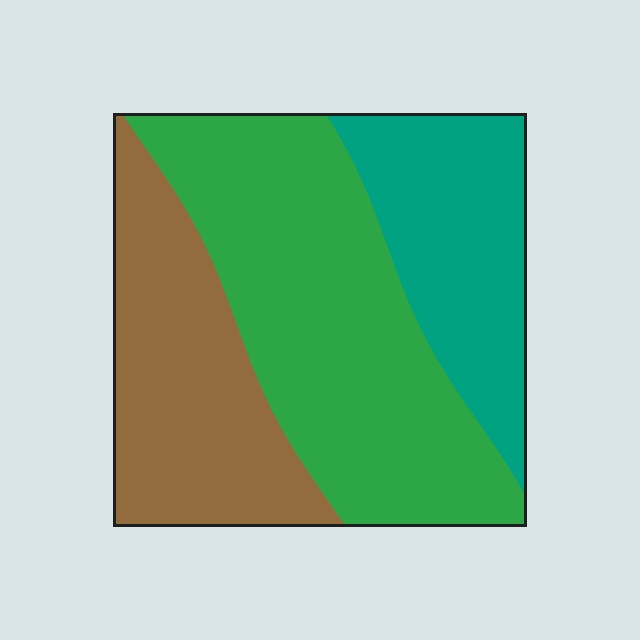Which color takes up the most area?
Green, at roughly 45%.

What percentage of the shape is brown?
Brown covers roughly 30% of the shape.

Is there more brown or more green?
Green.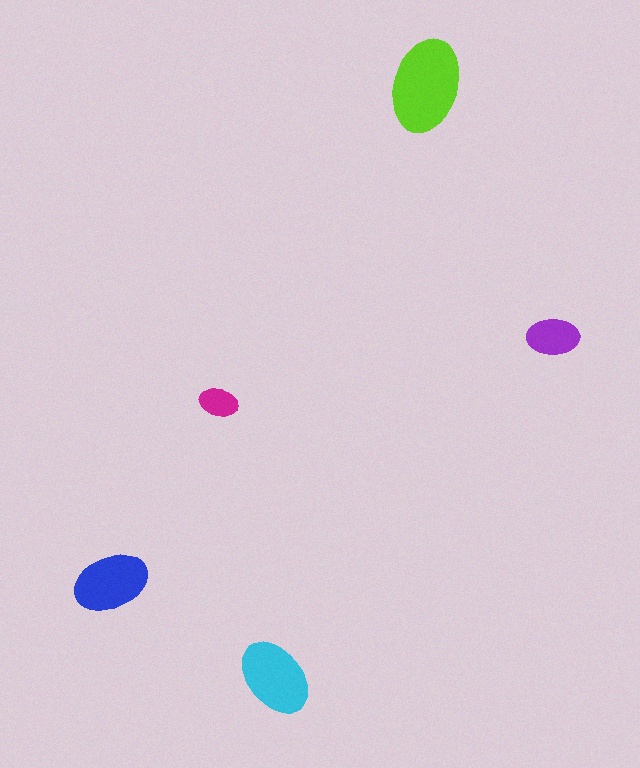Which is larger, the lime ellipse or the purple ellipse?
The lime one.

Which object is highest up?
The lime ellipse is topmost.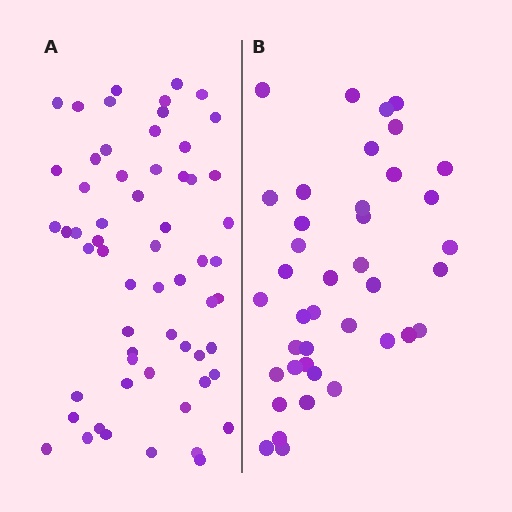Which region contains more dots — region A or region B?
Region A (the left region) has more dots.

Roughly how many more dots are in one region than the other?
Region A has approximately 20 more dots than region B.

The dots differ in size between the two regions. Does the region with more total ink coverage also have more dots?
No. Region B has more total ink coverage because its dots are larger, but region A actually contains more individual dots. Total area can be misleading — the number of items is what matters here.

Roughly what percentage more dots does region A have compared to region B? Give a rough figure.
About 50% more.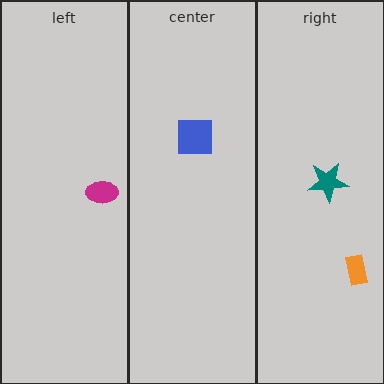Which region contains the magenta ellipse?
The left region.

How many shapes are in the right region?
2.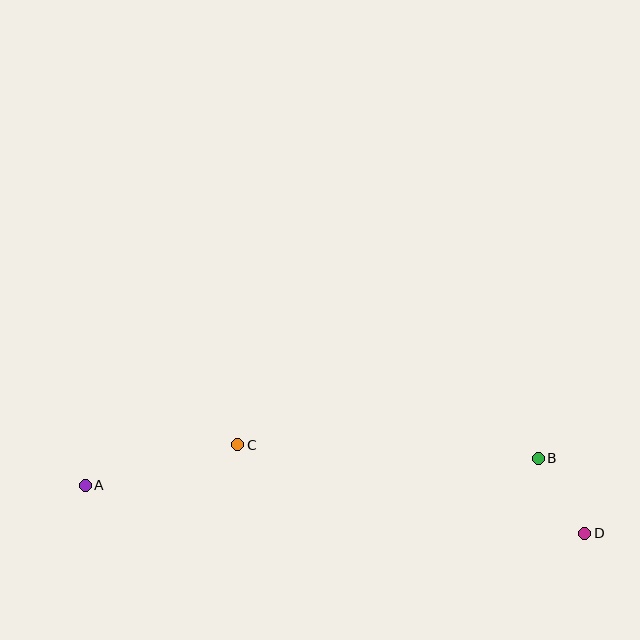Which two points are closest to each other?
Points B and D are closest to each other.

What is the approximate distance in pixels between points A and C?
The distance between A and C is approximately 158 pixels.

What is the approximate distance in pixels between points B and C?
The distance between B and C is approximately 301 pixels.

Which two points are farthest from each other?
Points A and D are farthest from each other.